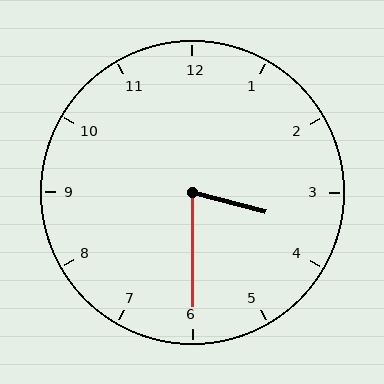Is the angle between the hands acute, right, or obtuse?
It is acute.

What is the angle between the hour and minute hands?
Approximately 75 degrees.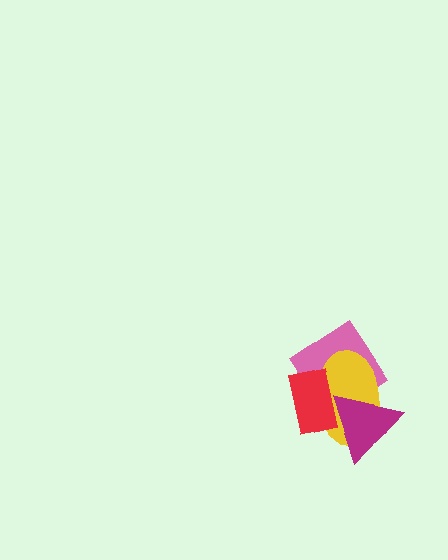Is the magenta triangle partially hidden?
Yes, it is partially covered by another shape.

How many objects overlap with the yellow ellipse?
3 objects overlap with the yellow ellipse.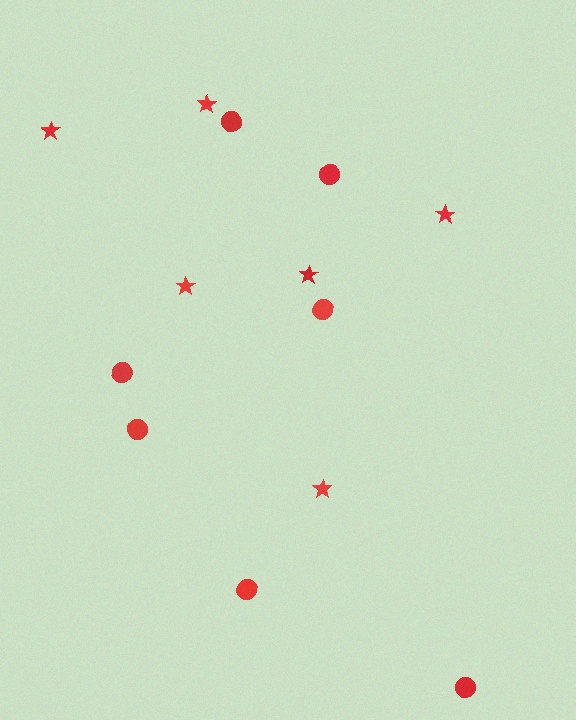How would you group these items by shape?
There are 2 groups: one group of stars (6) and one group of circles (7).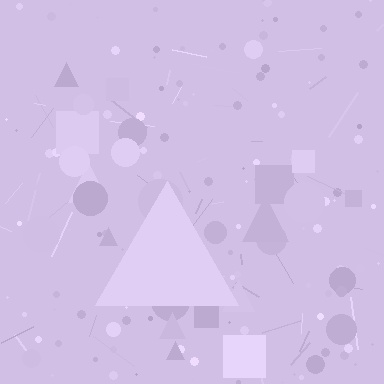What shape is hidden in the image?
A triangle is hidden in the image.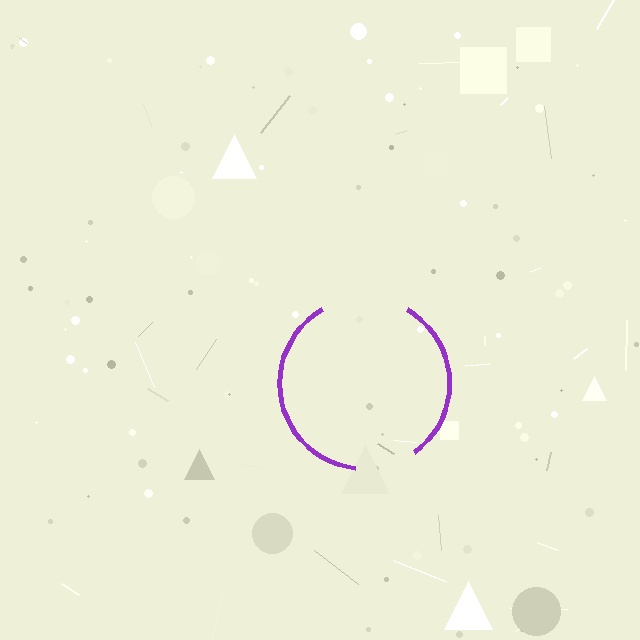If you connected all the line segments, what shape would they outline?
They would outline a circle.